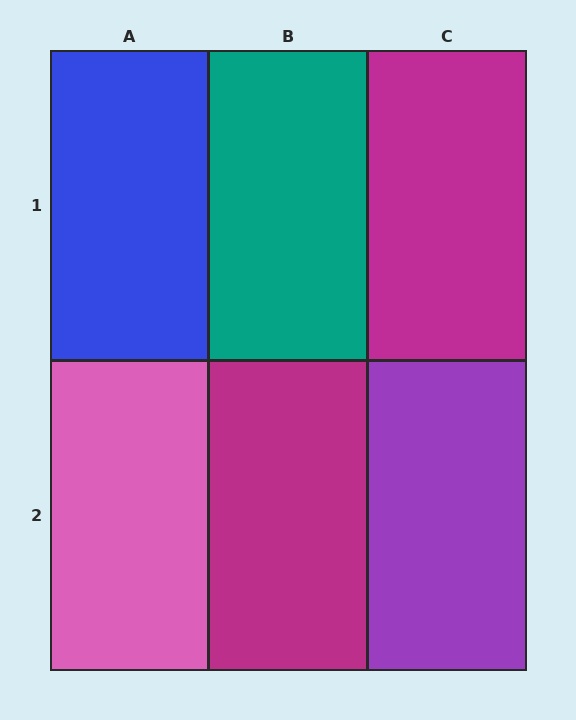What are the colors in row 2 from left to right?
Pink, magenta, purple.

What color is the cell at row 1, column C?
Magenta.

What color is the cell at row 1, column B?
Teal.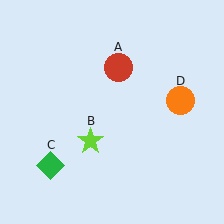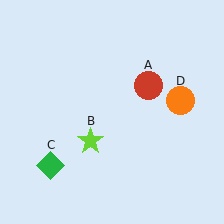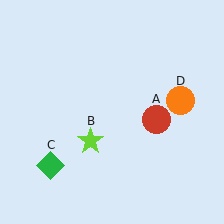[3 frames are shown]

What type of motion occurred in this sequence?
The red circle (object A) rotated clockwise around the center of the scene.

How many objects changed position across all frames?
1 object changed position: red circle (object A).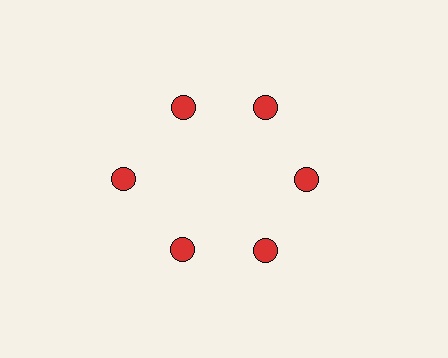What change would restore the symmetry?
The symmetry would be restored by moving it inward, back onto the ring so that all 6 circles sit at equal angles and equal distance from the center.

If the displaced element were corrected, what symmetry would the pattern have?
It would have 6-fold rotational symmetry — the pattern would map onto itself every 60 degrees.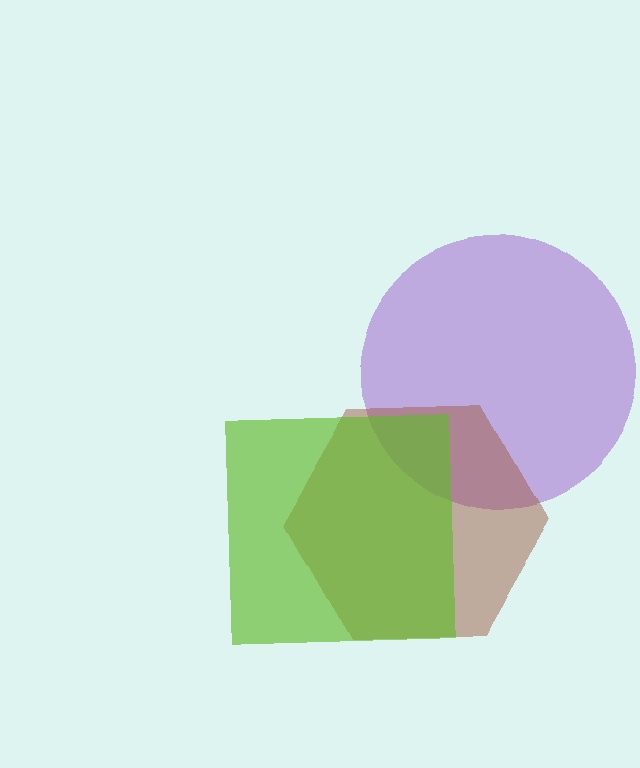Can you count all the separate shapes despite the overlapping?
Yes, there are 3 separate shapes.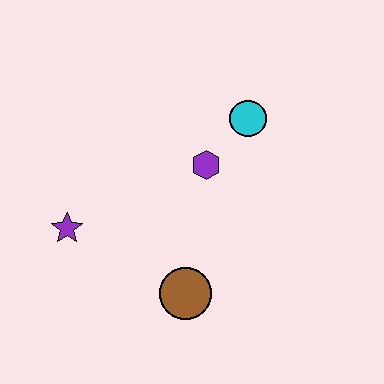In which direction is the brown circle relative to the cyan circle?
The brown circle is below the cyan circle.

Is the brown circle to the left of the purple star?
No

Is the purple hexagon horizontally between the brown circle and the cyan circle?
Yes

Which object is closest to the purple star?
The brown circle is closest to the purple star.